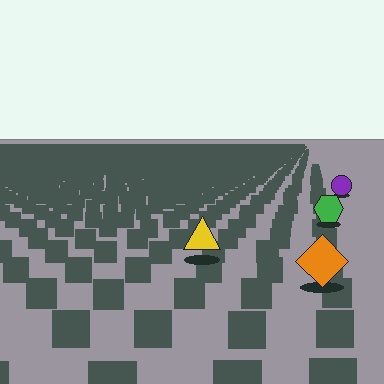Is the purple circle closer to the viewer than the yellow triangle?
No. The yellow triangle is closer — you can tell from the texture gradient: the ground texture is coarser near it.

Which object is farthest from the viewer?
The purple circle is farthest from the viewer. It appears smaller and the ground texture around it is denser.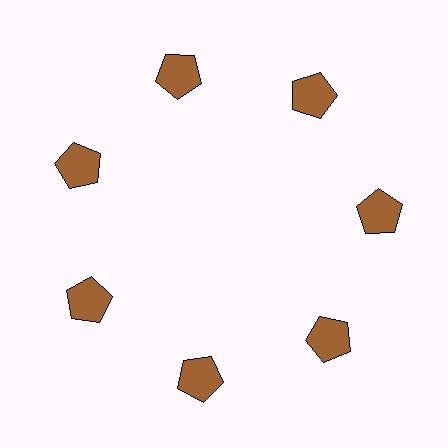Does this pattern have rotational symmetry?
Yes, this pattern has 7-fold rotational symmetry. It looks the same after rotating 51 degrees around the center.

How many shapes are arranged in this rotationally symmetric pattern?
There are 7 shapes, arranged in 7 groups of 1.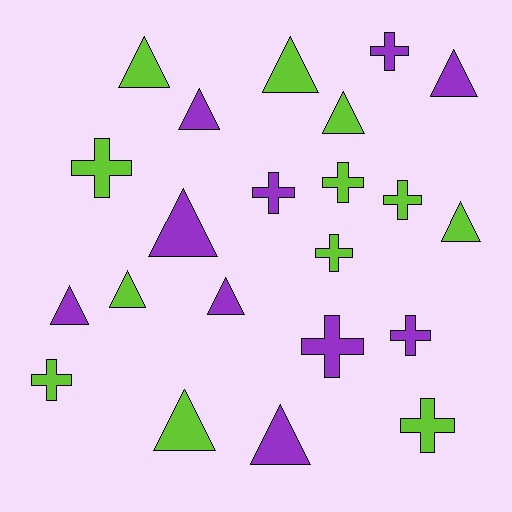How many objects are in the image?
There are 22 objects.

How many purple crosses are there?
There are 4 purple crosses.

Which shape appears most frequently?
Triangle, with 12 objects.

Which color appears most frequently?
Lime, with 12 objects.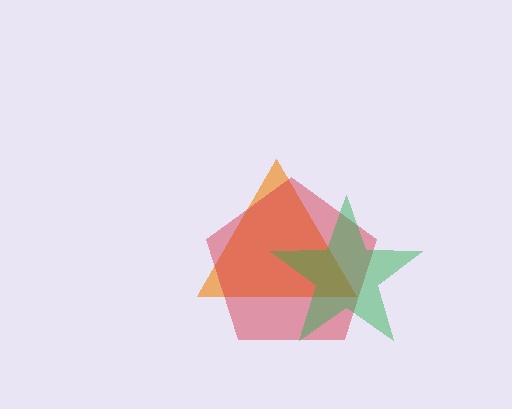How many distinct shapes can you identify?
There are 3 distinct shapes: an orange triangle, a red pentagon, a green star.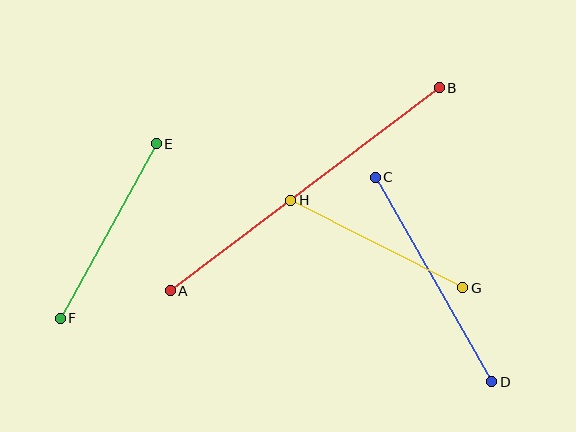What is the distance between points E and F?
The distance is approximately 199 pixels.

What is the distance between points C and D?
The distance is approximately 235 pixels.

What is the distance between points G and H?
The distance is approximately 193 pixels.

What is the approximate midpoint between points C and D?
The midpoint is at approximately (434, 279) pixels.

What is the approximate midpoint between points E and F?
The midpoint is at approximately (108, 231) pixels.